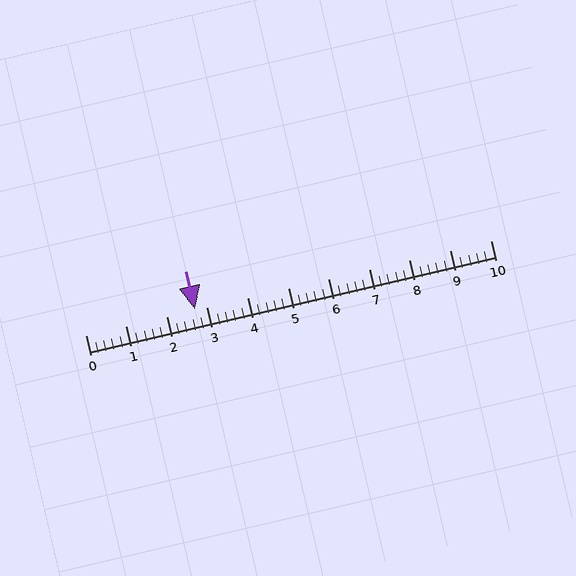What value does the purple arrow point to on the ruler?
The purple arrow points to approximately 2.7.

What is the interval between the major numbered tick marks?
The major tick marks are spaced 1 units apart.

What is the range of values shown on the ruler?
The ruler shows values from 0 to 10.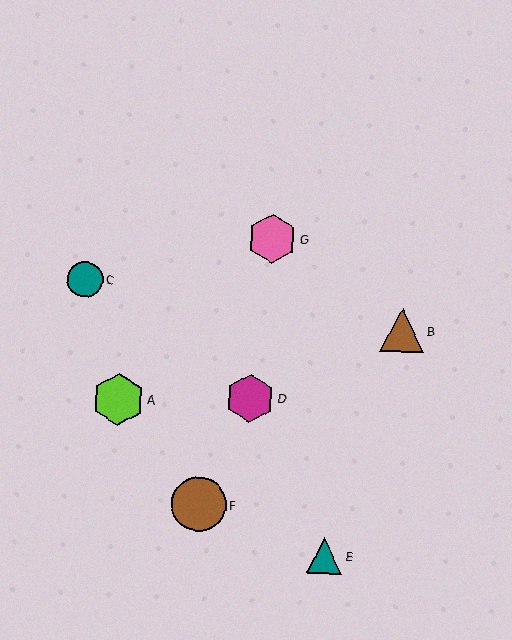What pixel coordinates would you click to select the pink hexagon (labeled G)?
Click at (272, 238) to select the pink hexagon G.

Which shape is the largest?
The brown circle (labeled F) is the largest.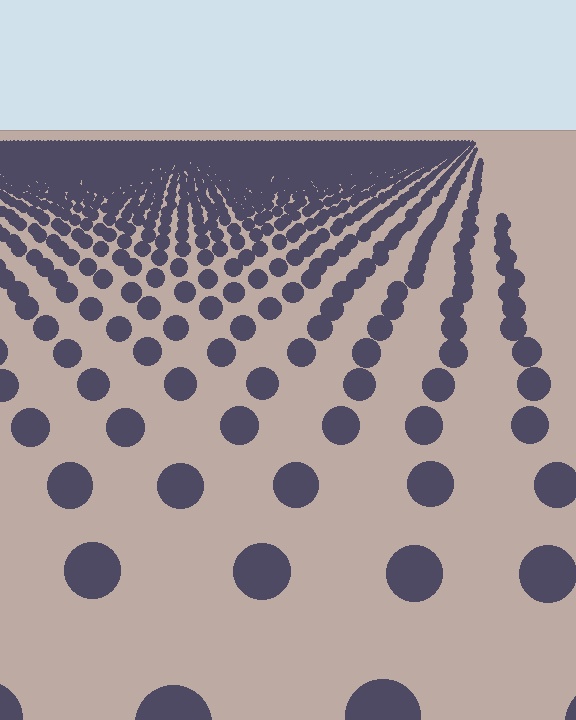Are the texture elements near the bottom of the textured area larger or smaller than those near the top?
Larger. Near the bottom, elements are closer to the viewer and appear at a bigger on-screen size.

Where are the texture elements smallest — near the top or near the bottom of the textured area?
Near the top.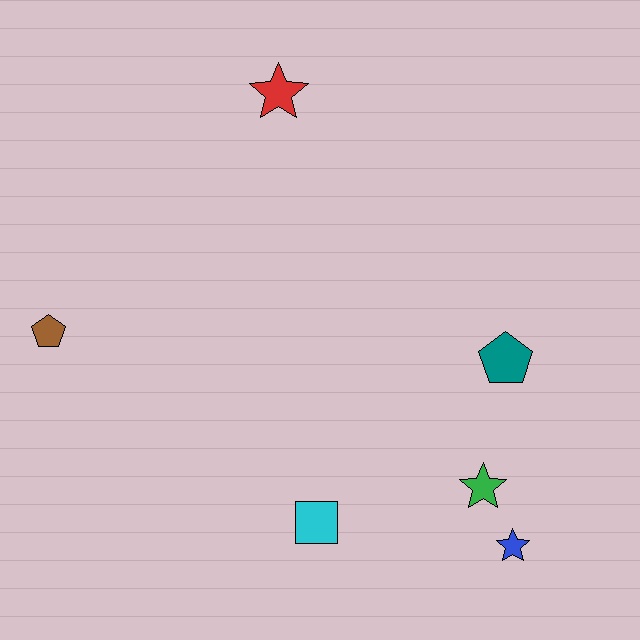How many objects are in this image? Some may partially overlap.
There are 6 objects.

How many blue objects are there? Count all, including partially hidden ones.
There is 1 blue object.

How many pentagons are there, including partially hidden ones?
There are 2 pentagons.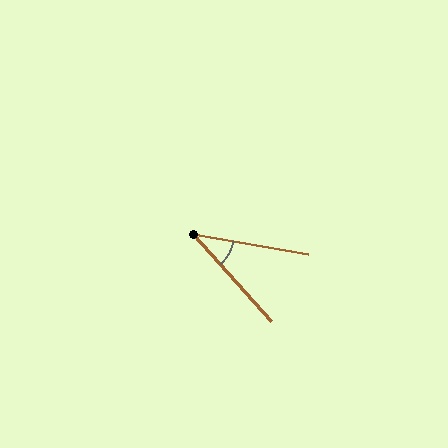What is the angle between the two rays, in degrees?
Approximately 38 degrees.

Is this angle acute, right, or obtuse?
It is acute.